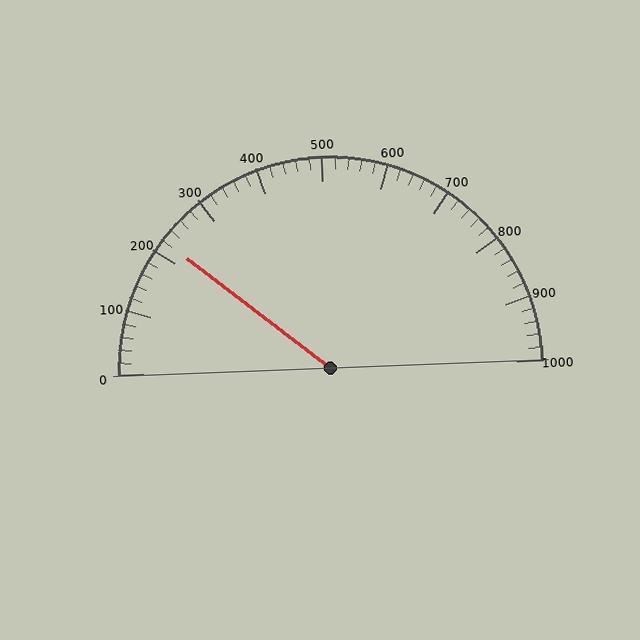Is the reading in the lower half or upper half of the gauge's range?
The reading is in the lower half of the range (0 to 1000).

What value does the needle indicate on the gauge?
The needle indicates approximately 220.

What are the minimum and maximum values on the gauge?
The gauge ranges from 0 to 1000.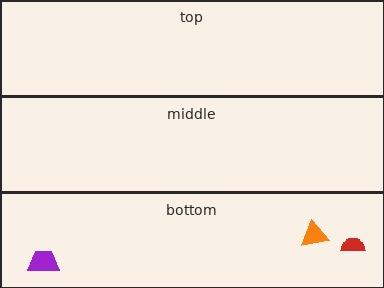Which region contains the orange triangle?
The bottom region.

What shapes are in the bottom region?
The red semicircle, the orange triangle, the purple trapezoid.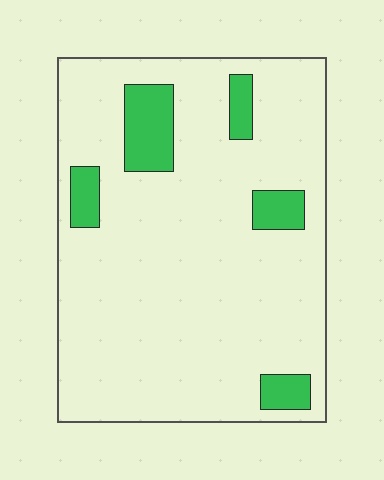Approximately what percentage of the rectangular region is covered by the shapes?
Approximately 10%.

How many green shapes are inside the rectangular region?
5.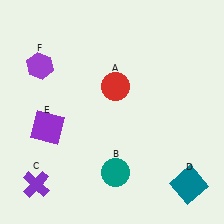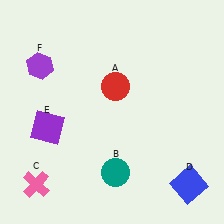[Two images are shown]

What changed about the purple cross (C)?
In Image 1, C is purple. In Image 2, it changed to pink.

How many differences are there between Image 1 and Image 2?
There are 2 differences between the two images.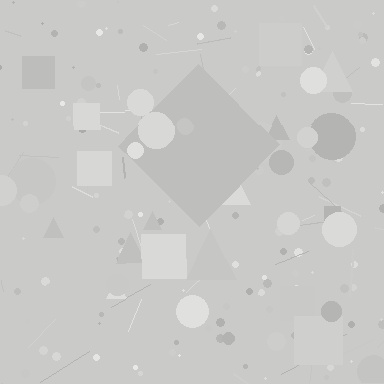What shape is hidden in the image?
A diamond is hidden in the image.